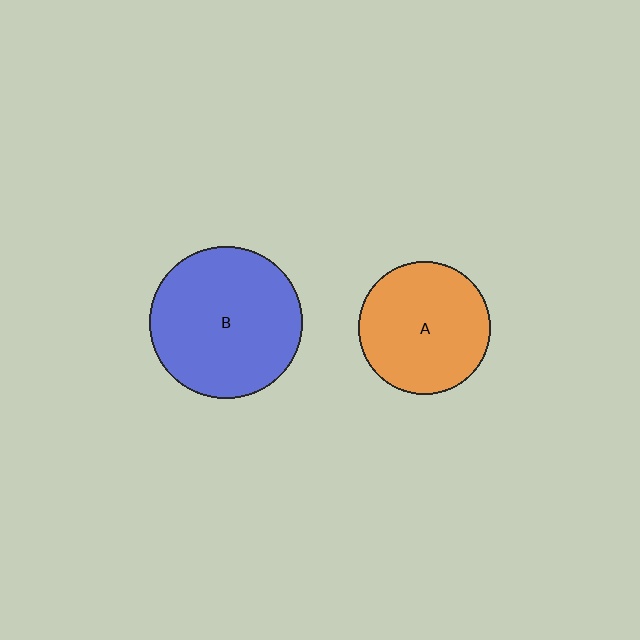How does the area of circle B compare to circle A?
Approximately 1.3 times.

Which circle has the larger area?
Circle B (blue).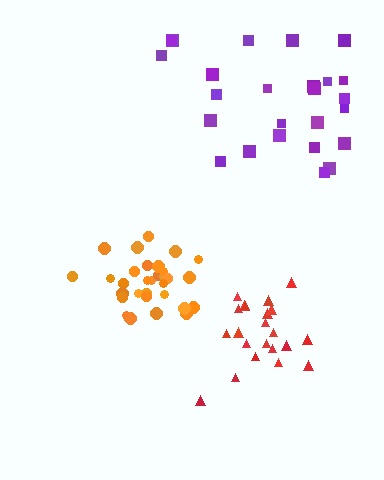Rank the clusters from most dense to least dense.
orange, red, purple.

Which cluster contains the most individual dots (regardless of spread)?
Orange (32).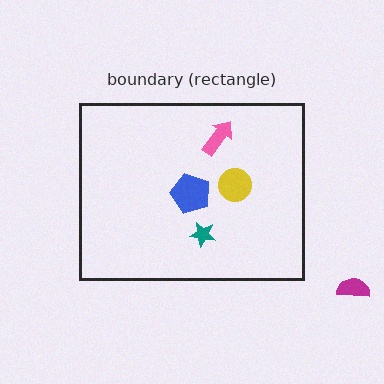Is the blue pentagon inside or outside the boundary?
Inside.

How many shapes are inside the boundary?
4 inside, 1 outside.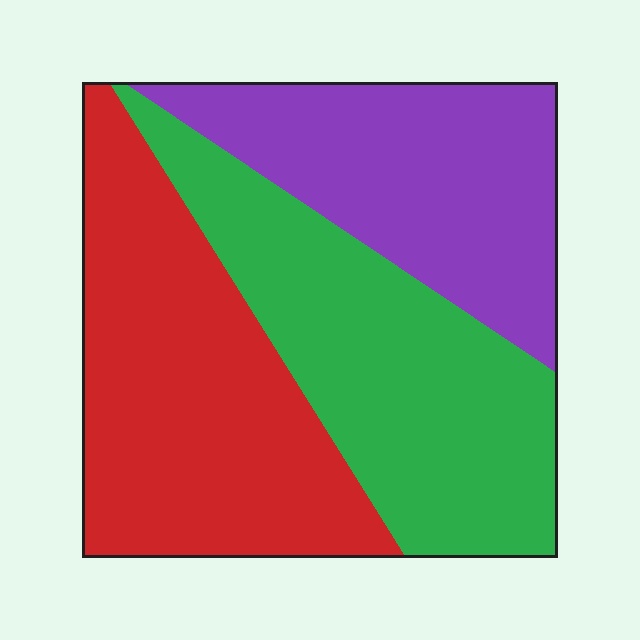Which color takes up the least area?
Purple, at roughly 30%.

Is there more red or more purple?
Red.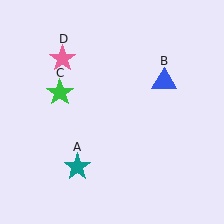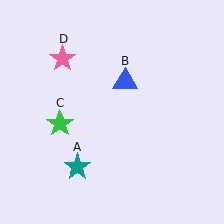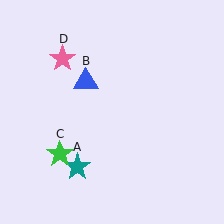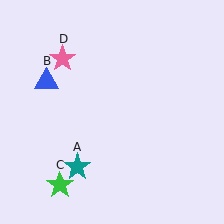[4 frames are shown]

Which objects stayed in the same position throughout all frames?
Teal star (object A) and pink star (object D) remained stationary.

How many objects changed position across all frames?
2 objects changed position: blue triangle (object B), green star (object C).